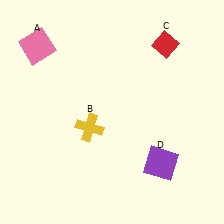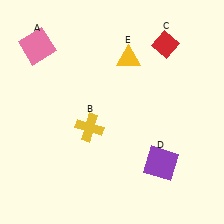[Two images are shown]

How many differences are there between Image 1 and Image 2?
There is 1 difference between the two images.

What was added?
A yellow triangle (E) was added in Image 2.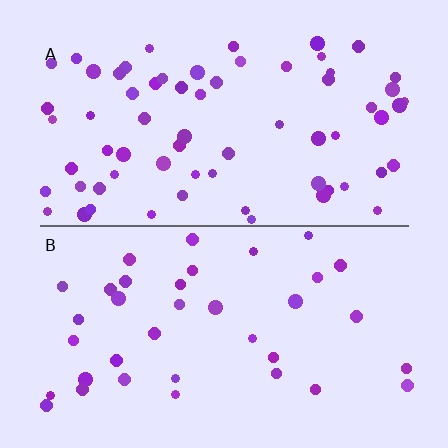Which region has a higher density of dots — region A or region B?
A (the top).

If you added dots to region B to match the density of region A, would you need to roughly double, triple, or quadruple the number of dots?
Approximately double.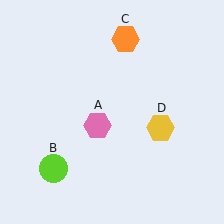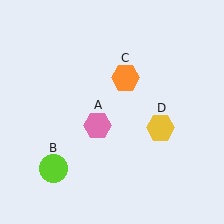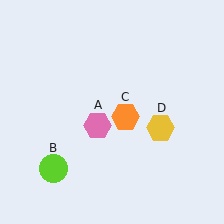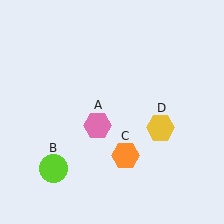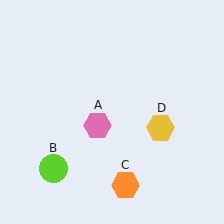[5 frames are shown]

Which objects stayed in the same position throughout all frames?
Pink hexagon (object A) and lime circle (object B) and yellow hexagon (object D) remained stationary.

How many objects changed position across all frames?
1 object changed position: orange hexagon (object C).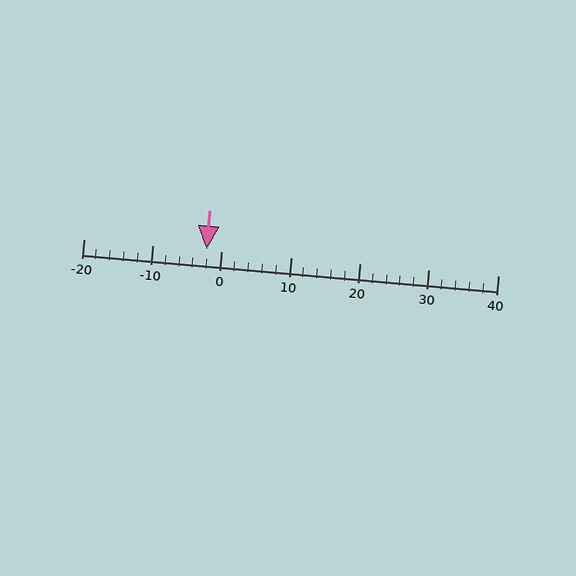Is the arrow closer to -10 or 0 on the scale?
The arrow is closer to 0.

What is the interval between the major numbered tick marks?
The major tick marks are spaced 10 units apart.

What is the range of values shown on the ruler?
The ruler shows values from -20 to 40.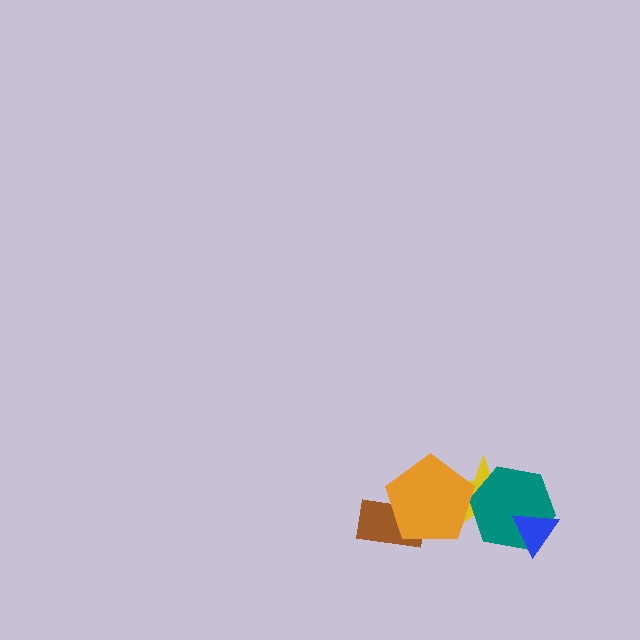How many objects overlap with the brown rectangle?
1 object overlaps with the brown rectangle.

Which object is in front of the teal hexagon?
The blue triangle is in front of the teal hexagon.